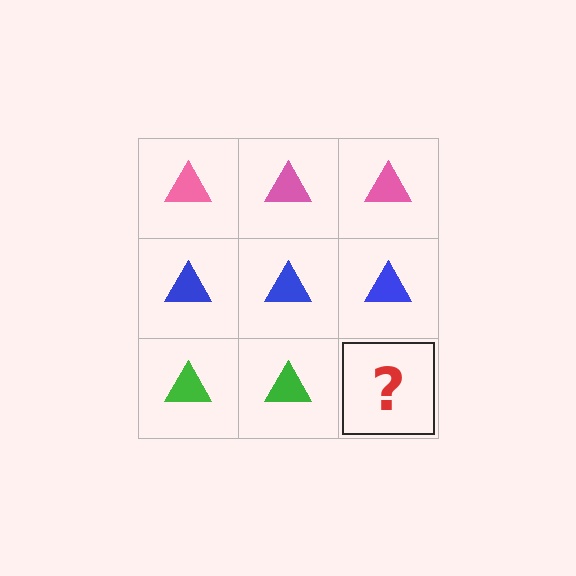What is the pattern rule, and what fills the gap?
The rule is that each row has a consistent color. The gap should be filled with a green triangle.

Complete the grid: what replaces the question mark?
The question mark should be replaced with a green triangle.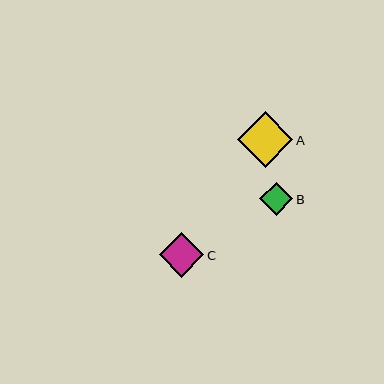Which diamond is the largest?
Diamond A is the largest with a size of approximately 55 pixels.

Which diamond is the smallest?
Diamond B is the smallest with a size of approximately 33 pixels.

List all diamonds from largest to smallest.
From largest to smallest: A, C, B.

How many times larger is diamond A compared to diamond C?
Diamond A is approximately 1.3 times the size of diamond C.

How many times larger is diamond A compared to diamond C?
Diamond A is approximately 1.3 times the size of diamond C.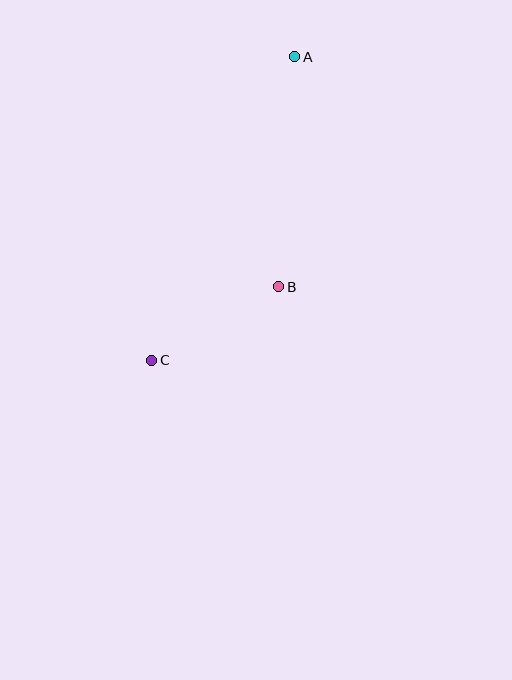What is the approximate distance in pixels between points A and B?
The distance between A and B is approximately 230 pixels.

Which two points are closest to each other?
Points B and C are closest to each other.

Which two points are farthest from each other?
Points A and C are farthest from each other.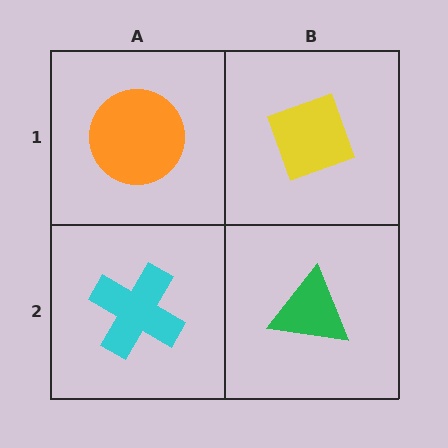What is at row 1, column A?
An orange circle.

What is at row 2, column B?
A green triangle.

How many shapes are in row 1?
2 shapes.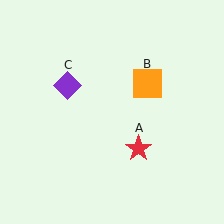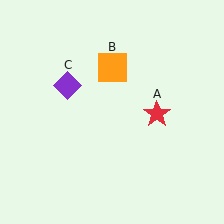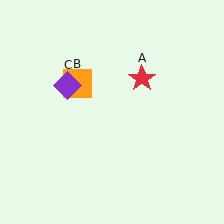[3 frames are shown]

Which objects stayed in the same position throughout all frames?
Purple diamond (object C) remained stationary.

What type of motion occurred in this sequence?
The red star (object A), orange square (object B) rotated counterclockwise around the center of the scene.